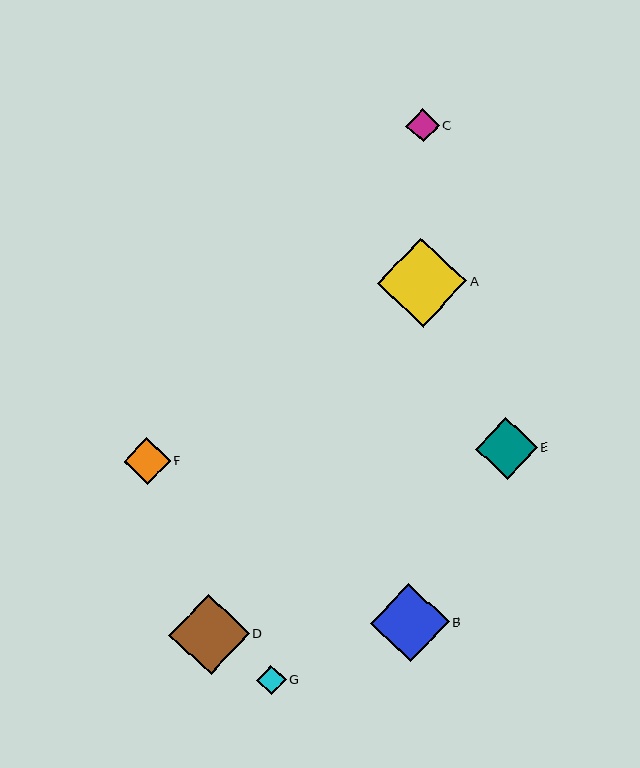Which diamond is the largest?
Diamond A is the largest with a size of approximately 89 pixels.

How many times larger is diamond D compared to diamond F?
Diamond D is approximately 1.7 times the size of diamond F.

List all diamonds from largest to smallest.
From largest to smallest: A, D, B, E, F, C, G.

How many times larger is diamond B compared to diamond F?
Diamond B is approximately 1.7 times the size of diamond F.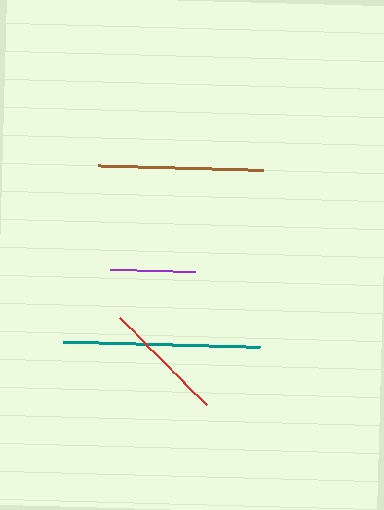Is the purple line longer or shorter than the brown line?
The brown line is longer than the purple line.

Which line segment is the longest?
The teal line is the longest at approximately 197 pixels.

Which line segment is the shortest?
The purple line is the shortest at approximately 85 pixels.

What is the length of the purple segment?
The purple segment is approximately 85 pixels long.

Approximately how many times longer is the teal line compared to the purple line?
The teal line is approximately 2.3 times the length of the purple line.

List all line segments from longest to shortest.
From longest to shortest: teal, brown, red, purple.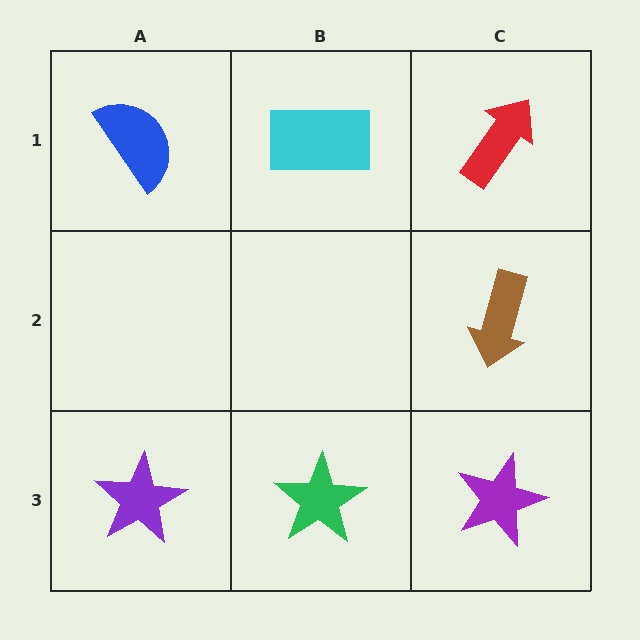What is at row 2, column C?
A brown arrow.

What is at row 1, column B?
A cyan rectangle.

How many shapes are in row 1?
3 shapes.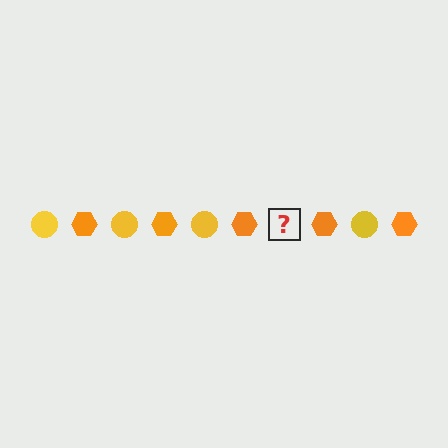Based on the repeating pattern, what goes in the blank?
The blank should be a yellow circle.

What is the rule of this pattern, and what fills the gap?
The rule is that the pattern alternates between yellow circle and orange hexagon. The gap should be filled with a yellow circle.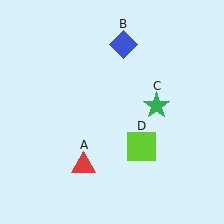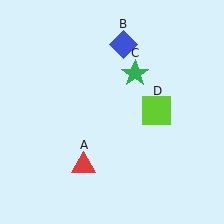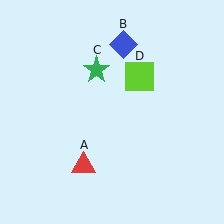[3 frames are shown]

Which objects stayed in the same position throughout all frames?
Red triangle (object A) and blue diamond (object B) remained stationary.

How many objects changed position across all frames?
2 objects changed position: green star (object C), lime square (object D).